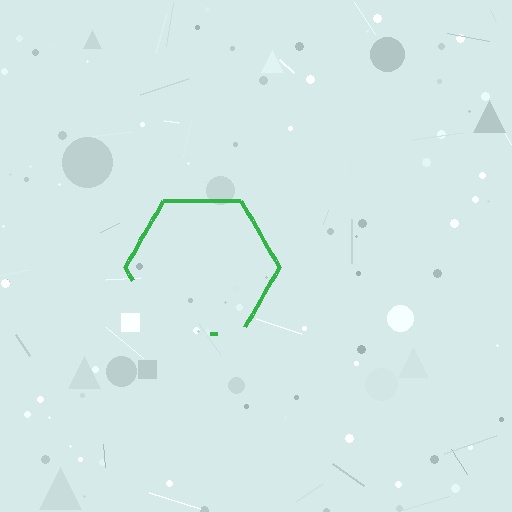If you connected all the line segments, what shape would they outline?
They would outline a hexagon.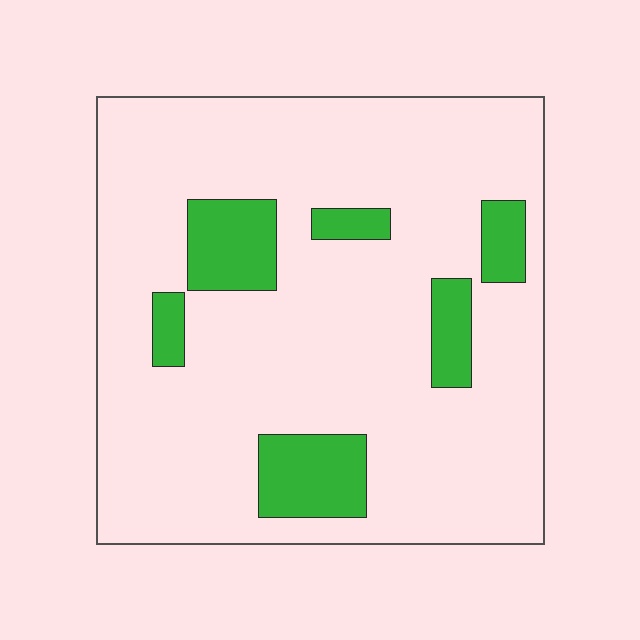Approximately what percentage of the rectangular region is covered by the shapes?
Approximately 15%.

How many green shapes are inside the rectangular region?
6.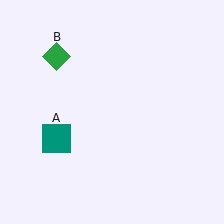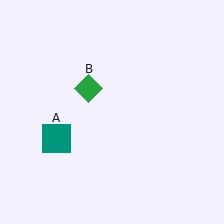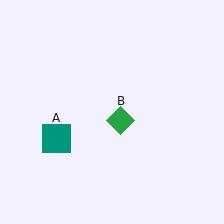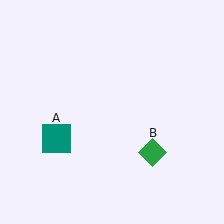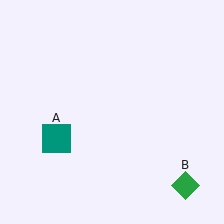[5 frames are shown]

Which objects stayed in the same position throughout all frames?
Teal square (object A) remained stationary.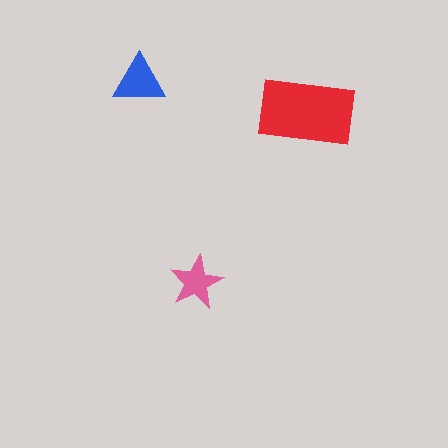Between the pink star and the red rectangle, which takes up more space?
The red rectangle.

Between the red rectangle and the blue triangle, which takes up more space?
The red rectangle.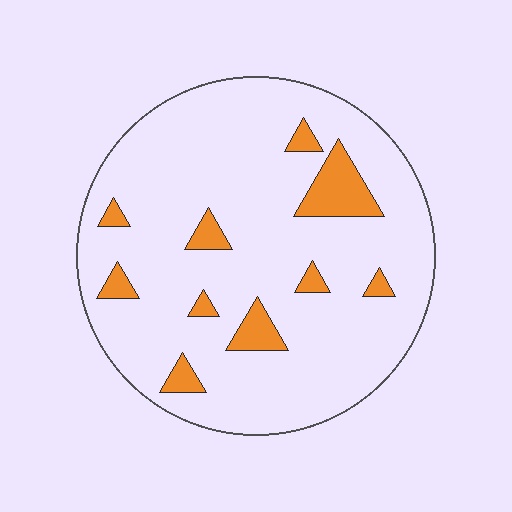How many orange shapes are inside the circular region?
10.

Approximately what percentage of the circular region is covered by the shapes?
Approximately 10%.